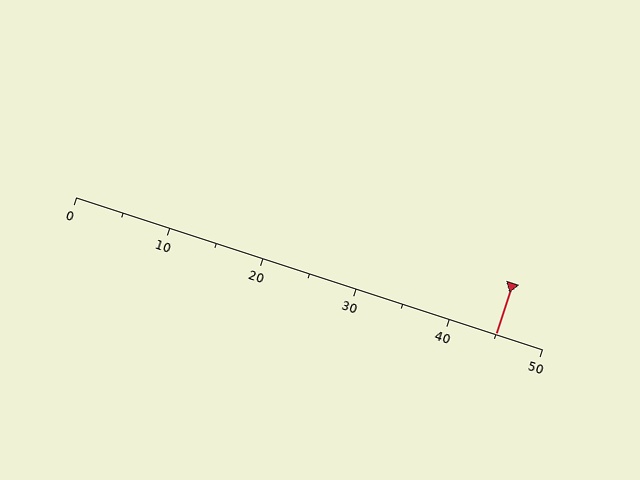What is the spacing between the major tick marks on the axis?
The major ticks are spaced 10 apart.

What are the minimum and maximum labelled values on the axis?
The axis runs from 0 to 50.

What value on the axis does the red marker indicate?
The marker indicates approximately 45.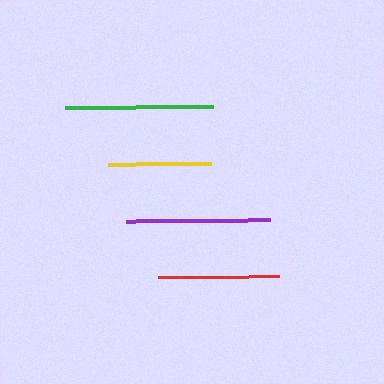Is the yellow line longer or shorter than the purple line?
The purple line is longer than the yellow line.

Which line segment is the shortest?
The yellow line is the shortest at approximately 103 pixels.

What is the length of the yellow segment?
The yellow segment is approximately 103 pixels long.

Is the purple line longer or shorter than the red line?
The purple line is longer than the red line.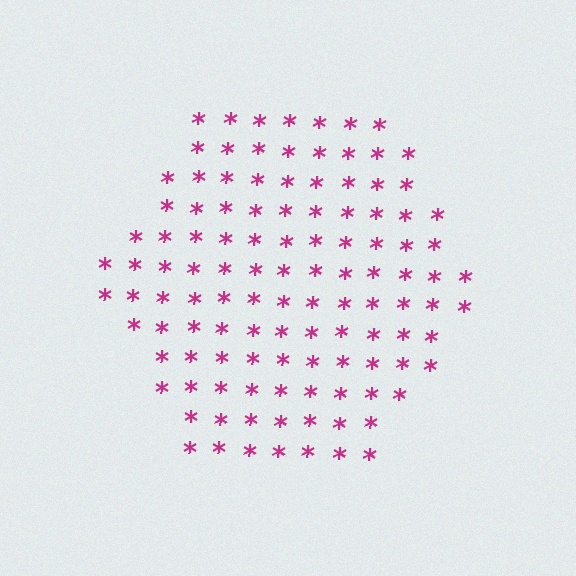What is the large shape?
The large shape is a hexagon.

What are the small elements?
The small elements are asterisks.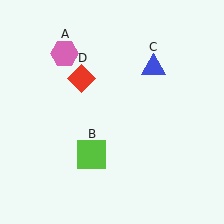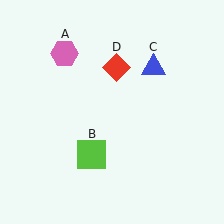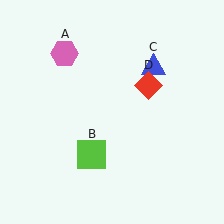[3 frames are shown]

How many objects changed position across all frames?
1 object changed position: red diamond (object D).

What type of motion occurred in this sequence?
The red diamond (object D) rotated clockwise around the center of the scene.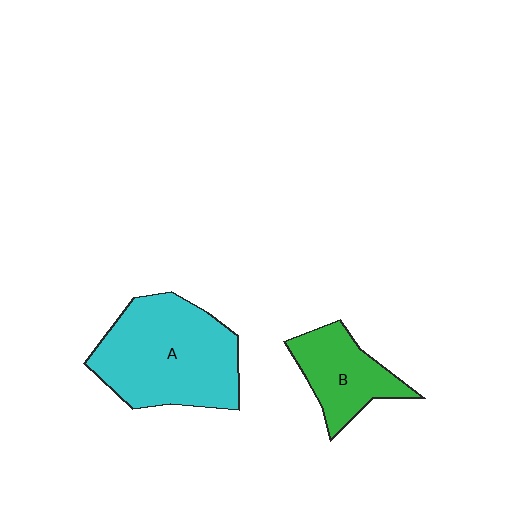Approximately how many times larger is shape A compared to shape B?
Approximately 1.9 times.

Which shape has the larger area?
Shape A (cyan).